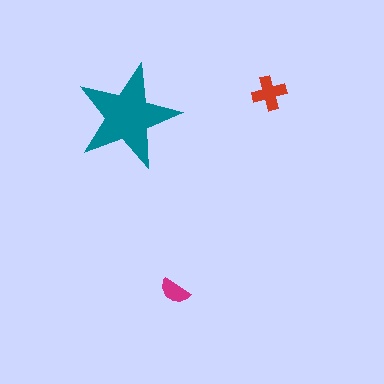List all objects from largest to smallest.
The teal star, the red cross, the magenta semicircle.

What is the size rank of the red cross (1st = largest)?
2nd.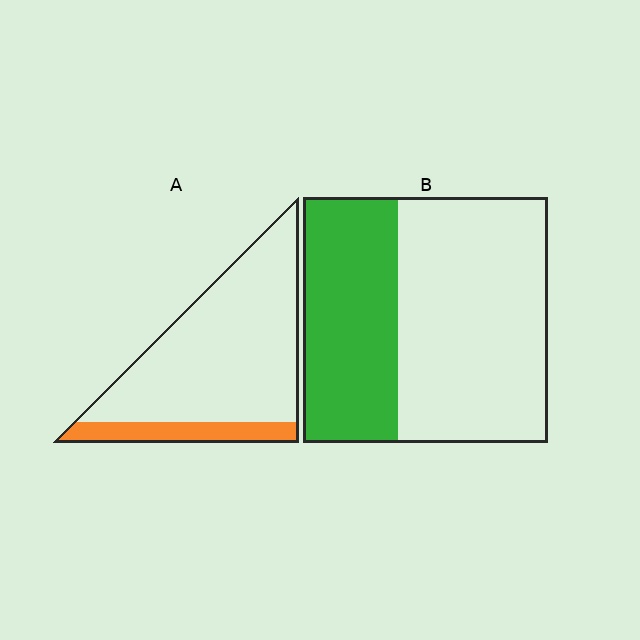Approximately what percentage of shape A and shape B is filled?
A is approximately 15% and B is approximately 40%.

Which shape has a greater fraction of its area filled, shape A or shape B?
Shape B.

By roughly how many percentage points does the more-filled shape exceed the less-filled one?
By roughly 20 percentage points (B over A).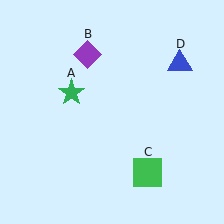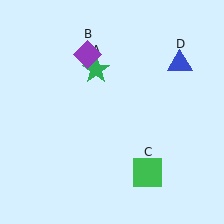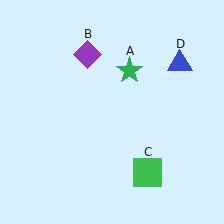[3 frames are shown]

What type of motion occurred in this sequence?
The green star (object A) rotated clockwise around the center of the scene.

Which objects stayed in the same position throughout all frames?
Purple diamond (object B) and green square (object C) and blue triangle (object D) remained stationary.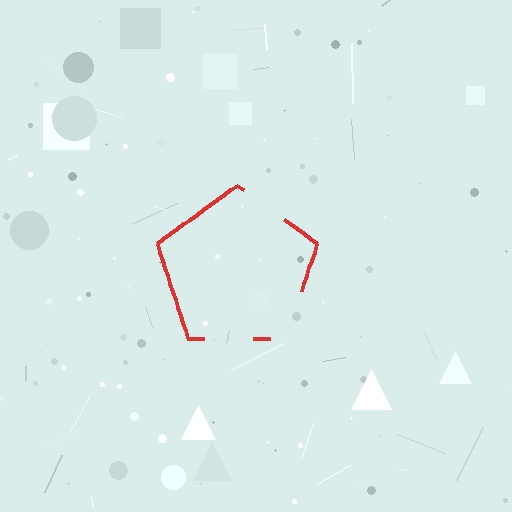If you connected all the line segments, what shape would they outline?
They would outline a pentagon.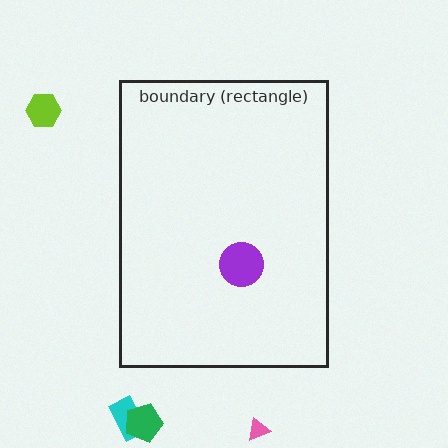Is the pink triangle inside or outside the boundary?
Outside.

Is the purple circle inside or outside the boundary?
Inside.